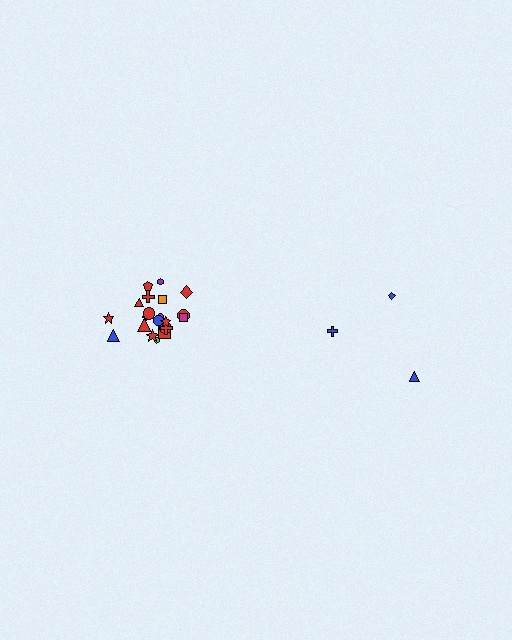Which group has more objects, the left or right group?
The left group.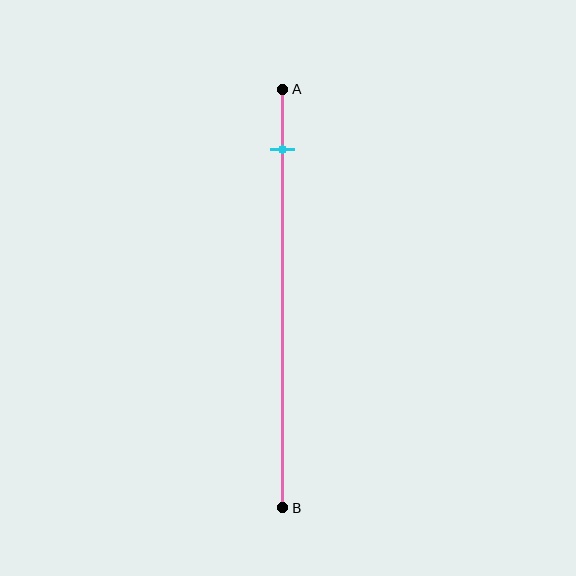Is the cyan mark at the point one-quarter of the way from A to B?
No, the mark is at about 15% from A, not at the 25% one-quarter point.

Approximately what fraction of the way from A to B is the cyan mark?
The cyan mark is approximately 15% of the way from A to B.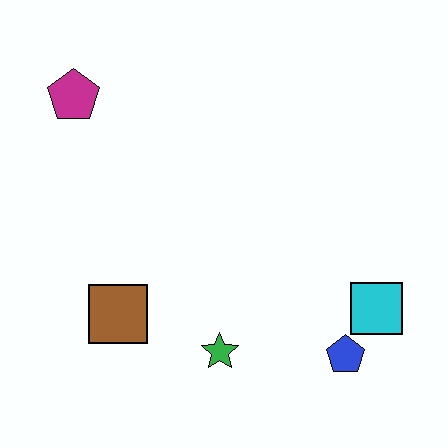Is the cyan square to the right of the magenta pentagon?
Yes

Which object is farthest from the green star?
The magenta pentagon is farthest from the green star.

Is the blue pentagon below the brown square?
Yes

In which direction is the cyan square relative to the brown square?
The cyan square is to the right of the brown square.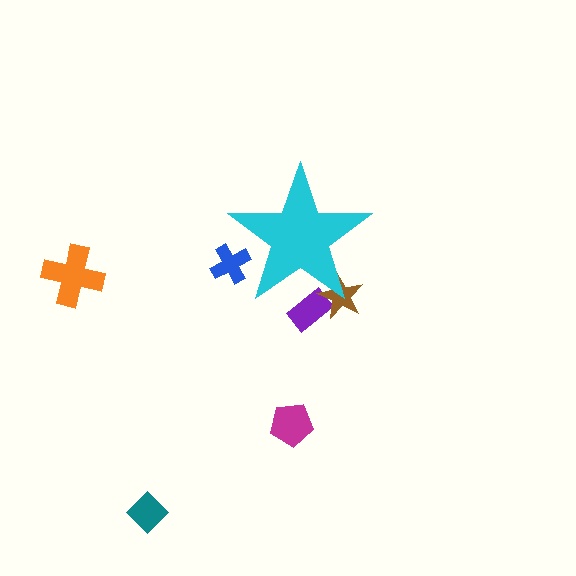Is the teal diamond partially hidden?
No, the teal diamond is fully visible.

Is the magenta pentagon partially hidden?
No, the magenta pentagon is fully visible.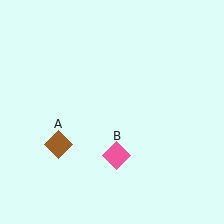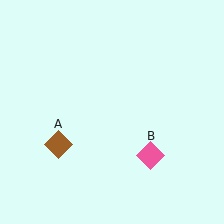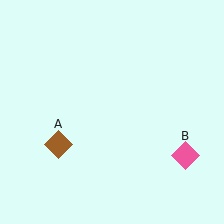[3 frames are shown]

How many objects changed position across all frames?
1 object changed position: pink diamond (object B).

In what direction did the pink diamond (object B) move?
The pink diamond (object B) moved right.